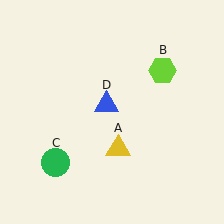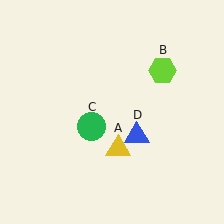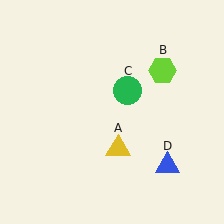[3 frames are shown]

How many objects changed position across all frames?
2 objects changed position: green circle (object C), blue triangle (object D).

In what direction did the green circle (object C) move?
The green circle (object C) moved up and to the right.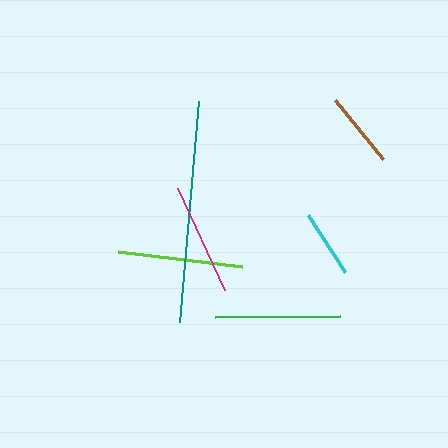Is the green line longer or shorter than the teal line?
The teal line is longer than the green line.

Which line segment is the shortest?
The cyan line is the shortest at approximately 67 pixels.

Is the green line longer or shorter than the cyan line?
The green line is longer than the cyan line.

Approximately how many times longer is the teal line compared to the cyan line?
The teal line is approximately 3.3 times the length of the cyan line.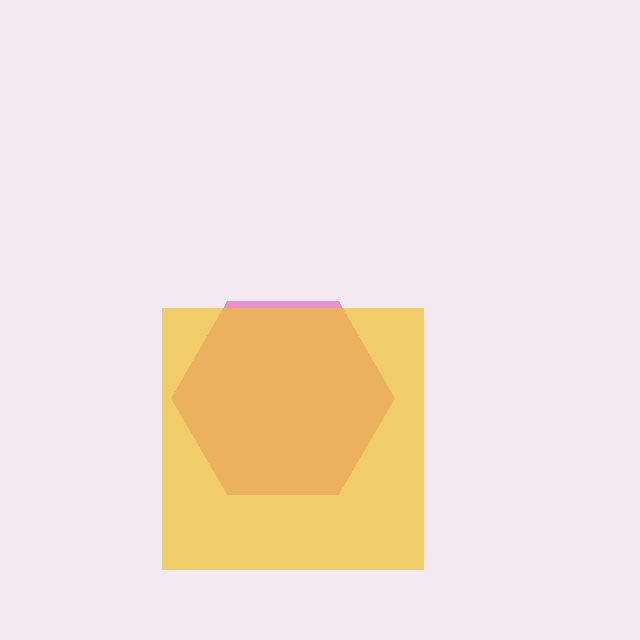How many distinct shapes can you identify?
There are 2 distinct shapes: a magenta hexagon, a yellow square.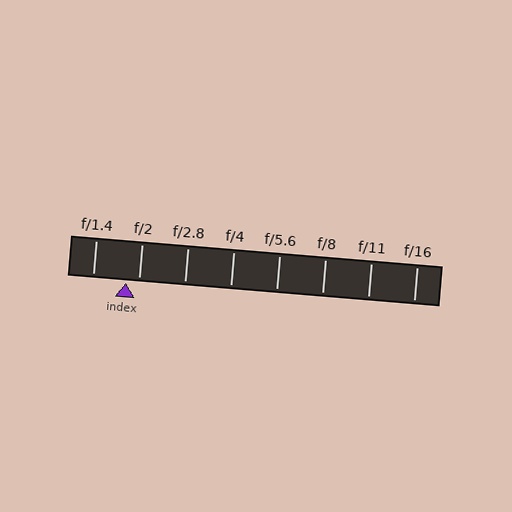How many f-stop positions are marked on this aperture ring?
There are 8 f-stop positions marked.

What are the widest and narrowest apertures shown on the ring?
The widest aperture shown is f/1.4 and the narrowest is f/16.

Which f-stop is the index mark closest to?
The index mark is closest to f/2.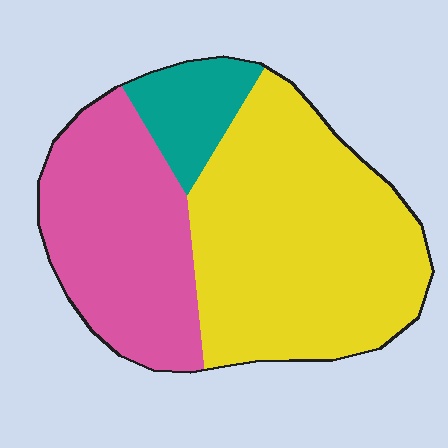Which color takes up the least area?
Teal, at roughly 10%.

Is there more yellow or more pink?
Yellow.